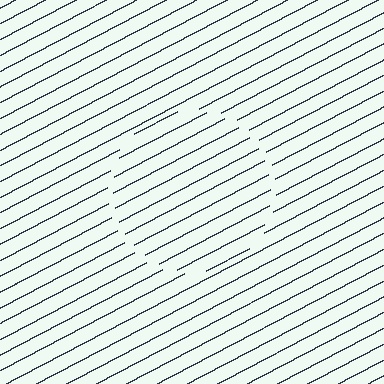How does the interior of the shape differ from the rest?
The interior of the shape contains the same grating, shifted by half a period — the contour is defined by the phase discontinuity where line-ends from the inner and outer gratings abut.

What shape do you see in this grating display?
An illusory circle. The interior of the shape contains the same grating, shifted by half a period — the contour is defined by the phase discontinuity where line-ends from the inner and outer gratings abut.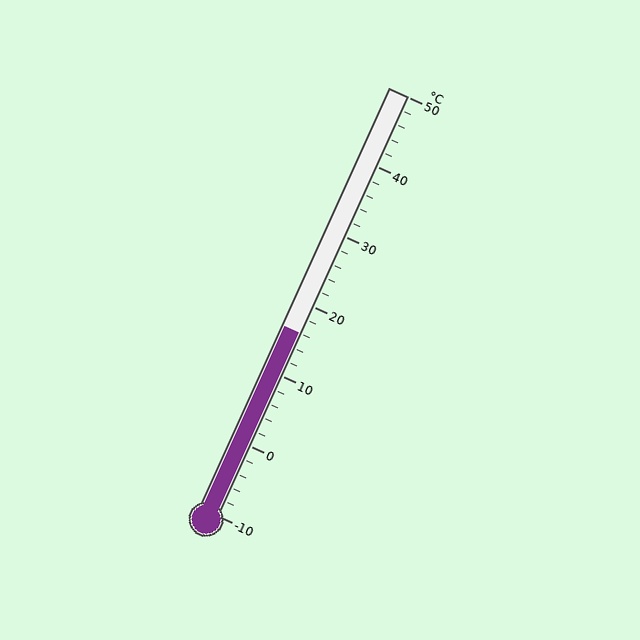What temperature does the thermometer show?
The thermometer shows approximately 16°C.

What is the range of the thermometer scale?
The thermometer scale ranges from -10°C to 50°C.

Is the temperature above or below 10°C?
The temperature is above 10°C.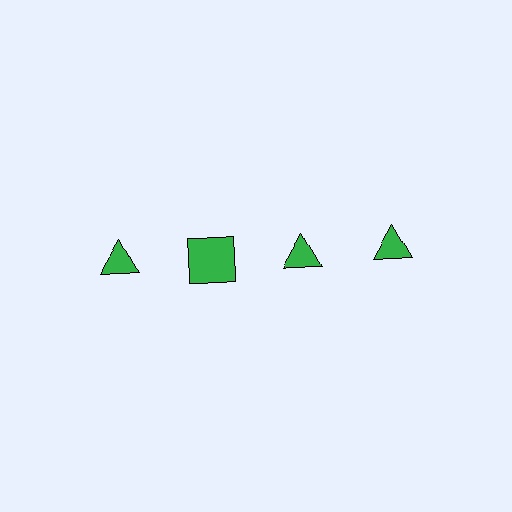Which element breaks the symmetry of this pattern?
The green square in the top row, second from left column breaks the symmetry. All other shapes are green triangles.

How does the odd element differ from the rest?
It has a different shape: square instead of triangle.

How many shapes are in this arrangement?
There are 4 shapes arranged in a grid pattern.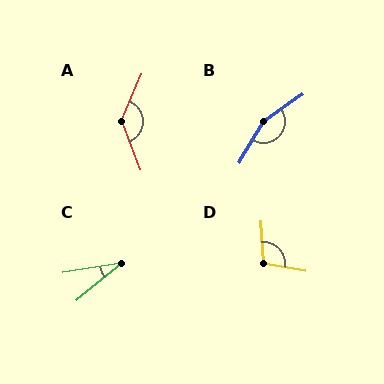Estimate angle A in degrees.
Approximately 136 degrees.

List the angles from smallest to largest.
C (30°), D (104°), A (136°), B (155°).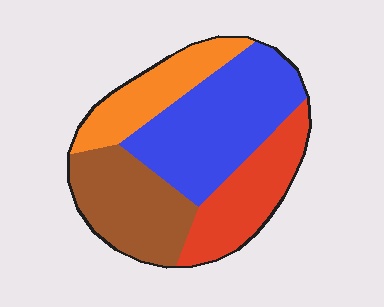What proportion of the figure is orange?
Orange covers about 20% of the figure.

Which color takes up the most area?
Blue, at roughly 35%.